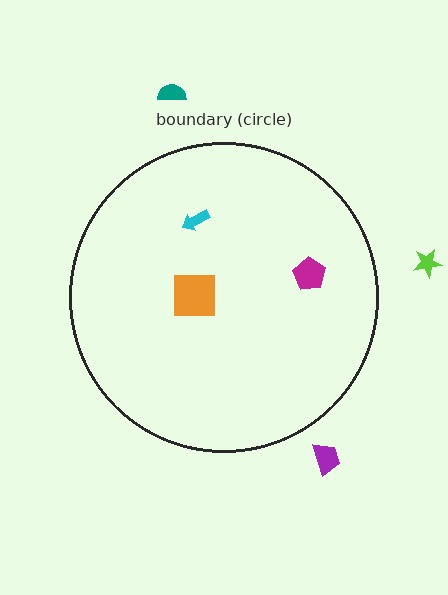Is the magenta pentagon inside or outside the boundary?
Inside.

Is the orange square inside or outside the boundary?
Inside.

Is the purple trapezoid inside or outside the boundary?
Outside.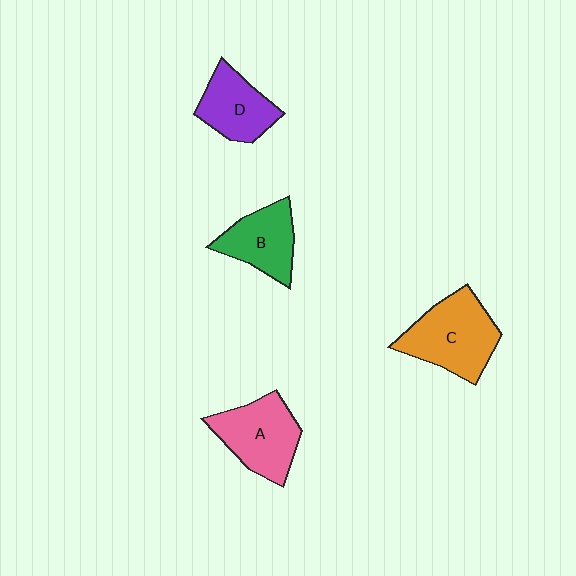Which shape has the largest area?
Shape C (orange).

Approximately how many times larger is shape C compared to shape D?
Approximately 1.4 times.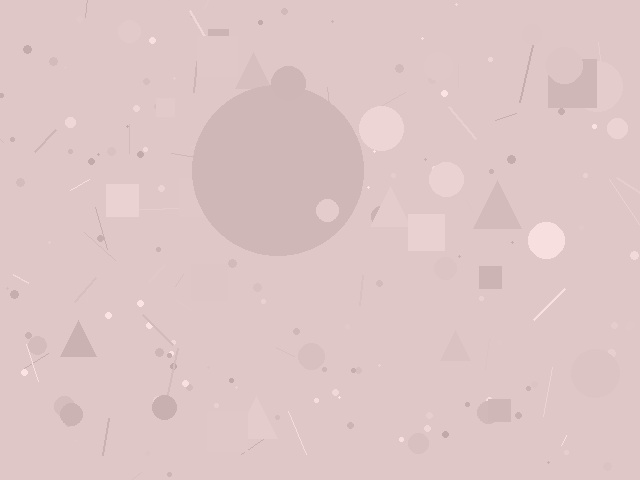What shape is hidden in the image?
A circle is hidden in the image.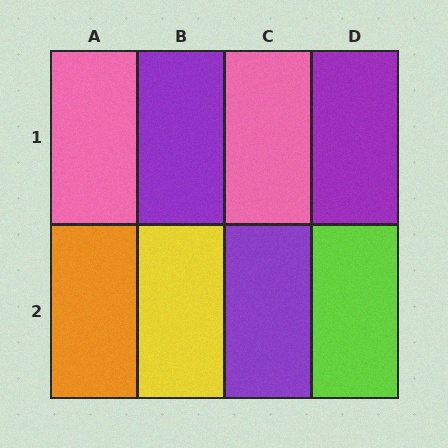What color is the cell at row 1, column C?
Pink.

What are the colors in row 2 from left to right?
Orange, yellow, purple, lime.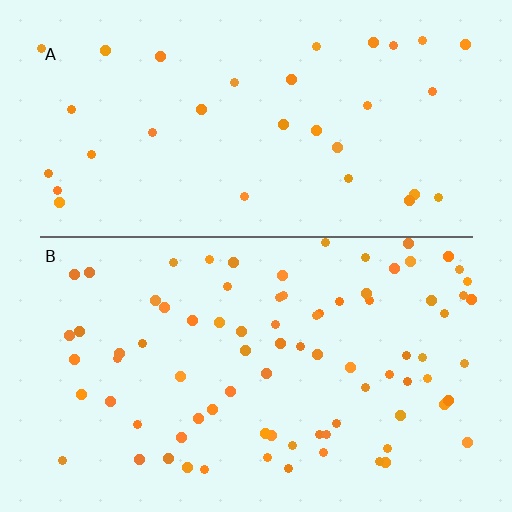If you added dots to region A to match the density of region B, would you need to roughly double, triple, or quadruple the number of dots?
Approximately double.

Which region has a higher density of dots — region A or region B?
B (the bottom).